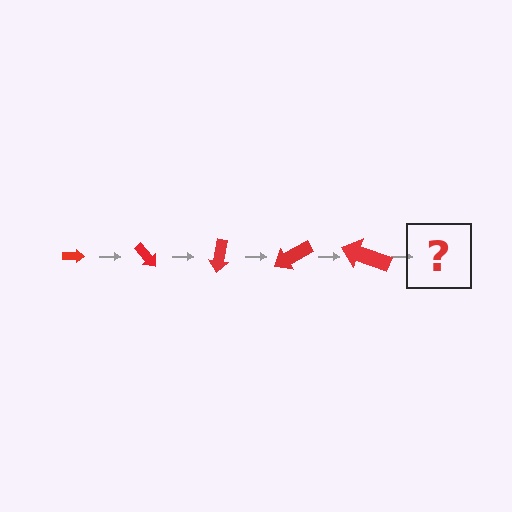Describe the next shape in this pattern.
It should be an arrow, larger than the previous one and rotated 250 degrees from the start.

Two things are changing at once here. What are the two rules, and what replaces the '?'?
The two rules are that the arrow grows larger each step and it rotates 50 degrees each step. The '?' should be an arrow, larger than the previous one and rotated 250 degrees from the start.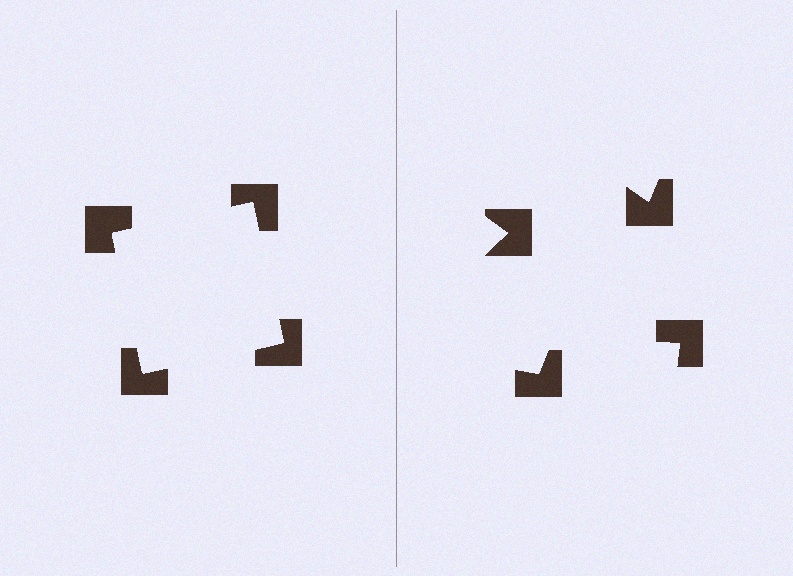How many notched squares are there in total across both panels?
8 — 4 on each side.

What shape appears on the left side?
An illusory square.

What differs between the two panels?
The notched squares are positioned identically on both sides; only the wedge orientations differ. On the left they align to a square; on the right they are misaligned.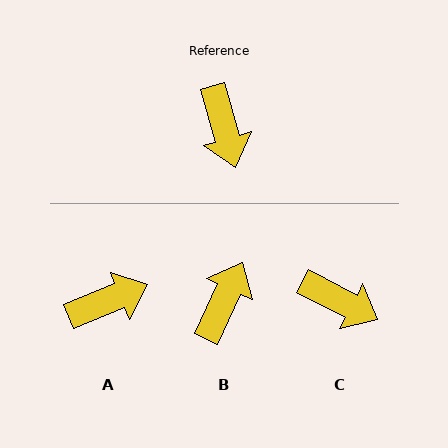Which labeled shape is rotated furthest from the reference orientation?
B, about 139 degrees away.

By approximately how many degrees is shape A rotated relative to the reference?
Approximately 96 degrees counter-clockwise.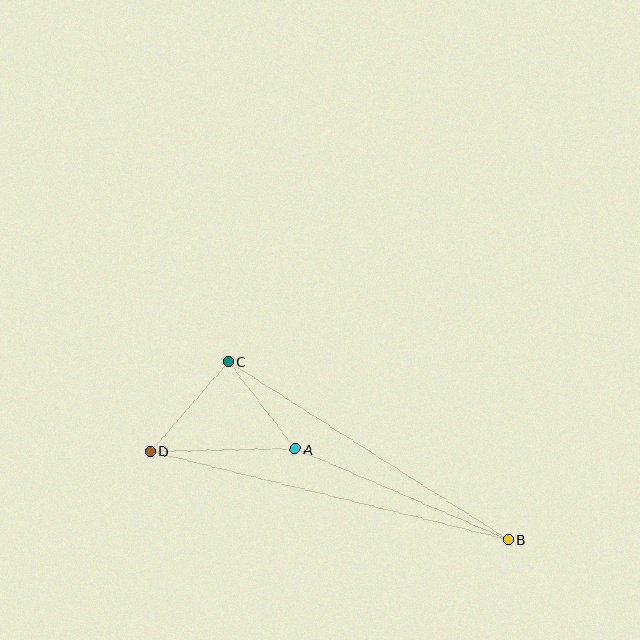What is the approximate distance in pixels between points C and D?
The distance between C and D is approximately 118 pixels.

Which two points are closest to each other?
Points A and C are closest to each other.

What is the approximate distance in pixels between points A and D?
The distance between A and D is approximately 145 pixels.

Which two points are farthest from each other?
Points B and D are farthest from each other.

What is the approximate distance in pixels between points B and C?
The distance between B and C is approximately 332 pixels.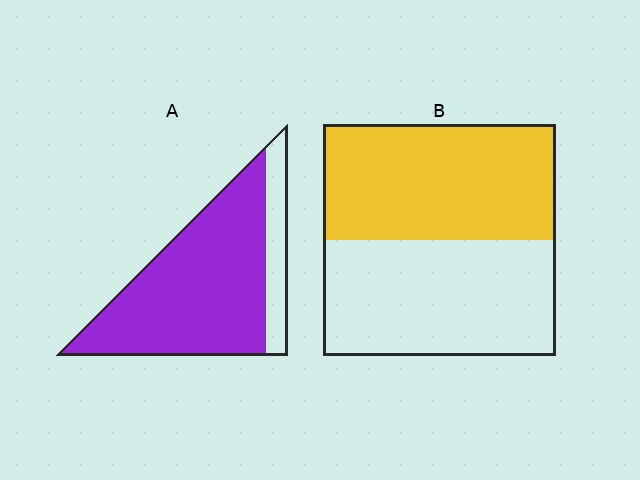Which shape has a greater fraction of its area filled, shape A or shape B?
Shape A.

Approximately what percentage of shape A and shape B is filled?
A is approximately 80% and B is approximately 50%.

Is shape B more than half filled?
Roughly half.